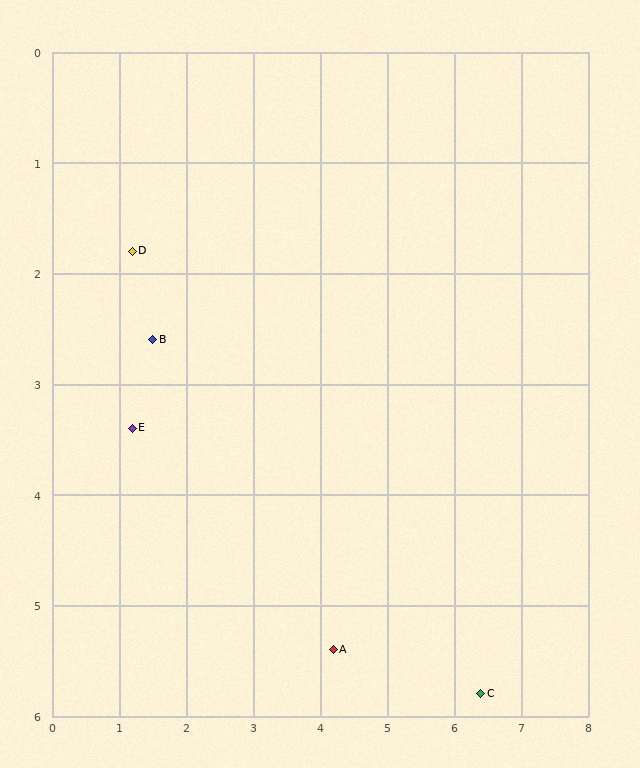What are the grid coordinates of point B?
Point B is at approximately (1.5, 2.6).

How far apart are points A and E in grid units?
Points A and E are about 3.6 grid units apart.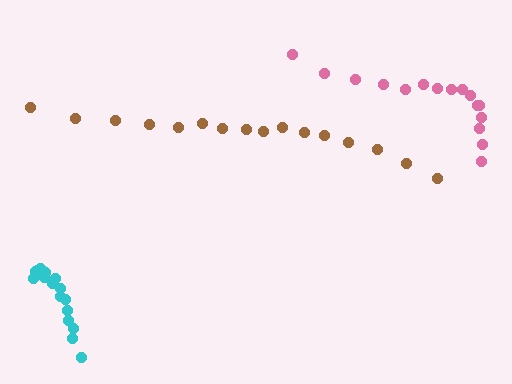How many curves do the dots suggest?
There are 3 distinct paths.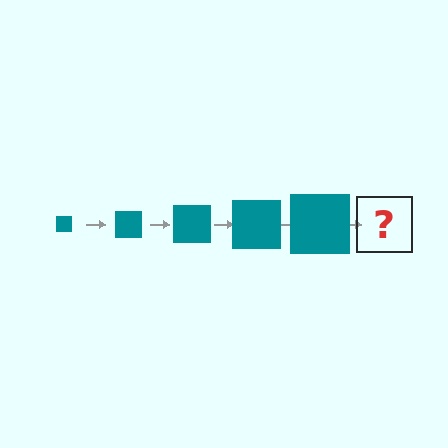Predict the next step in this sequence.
The next step is a teal square, larger than the previous one.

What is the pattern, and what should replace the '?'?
The pattern is that the square gets progressively larger each step. The '?' should be a teal square, larger than the previous one.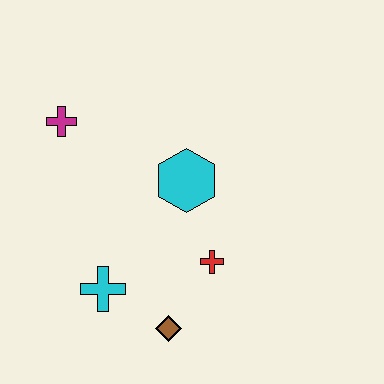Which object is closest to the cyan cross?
The brown diamond is closest to the cyan cross.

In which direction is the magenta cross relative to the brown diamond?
The magenta cross is above the brown diamond.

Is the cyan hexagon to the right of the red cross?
No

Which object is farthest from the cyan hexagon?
The brown diamond is farthest from the cyan hexagon.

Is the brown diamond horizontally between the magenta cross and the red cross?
Yes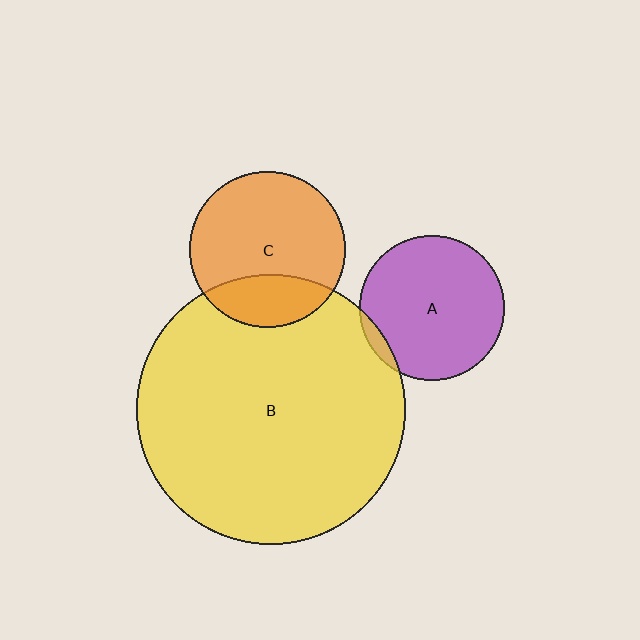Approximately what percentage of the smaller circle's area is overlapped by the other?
Approximately 25%.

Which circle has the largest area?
Circle B (yellow).